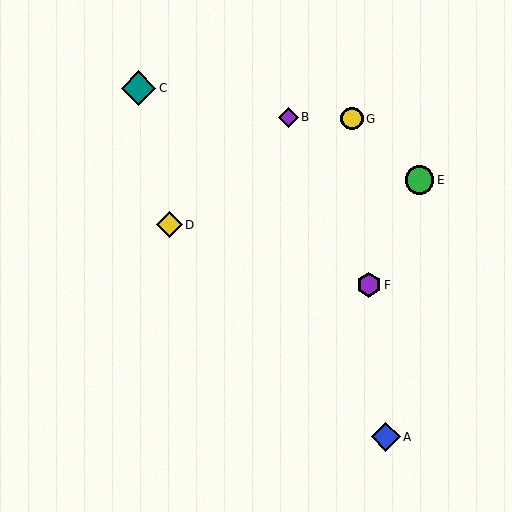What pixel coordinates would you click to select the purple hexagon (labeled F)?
Click at (369, 285) to select the purple hexagon F.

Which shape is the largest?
The teal diamond (labeled C) is the largest.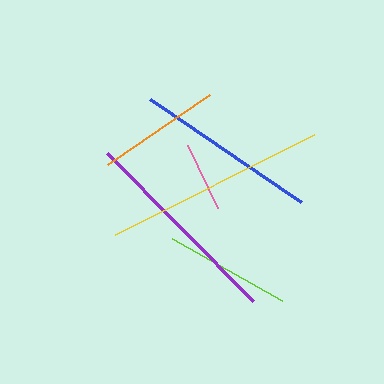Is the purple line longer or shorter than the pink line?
The purple line is longer than the pink line.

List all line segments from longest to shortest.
From longest to shortest: yellow, purple, blue, lime, orange, pink.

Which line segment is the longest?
The yellow line is the longest at approximately 223 pixels.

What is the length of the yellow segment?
The yellow segment is approximately 223 pixels long.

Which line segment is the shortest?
The pink line is the shortest at approximately 70 pixels.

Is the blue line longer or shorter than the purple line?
The purple line is longer than the blue line.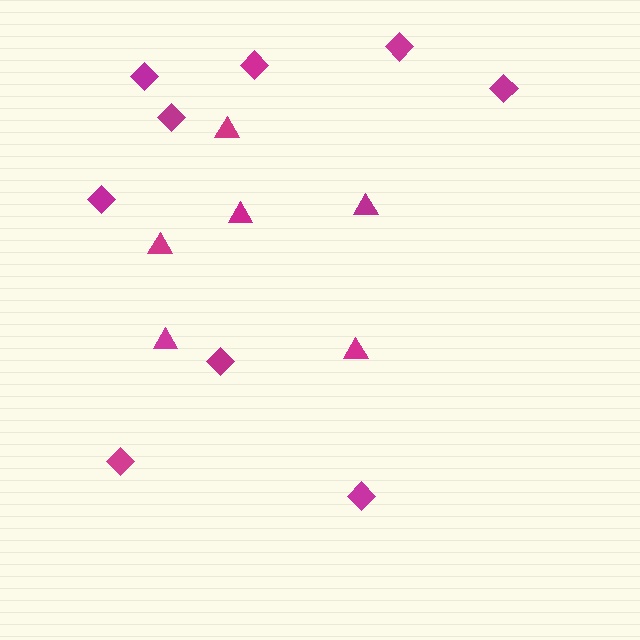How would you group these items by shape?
There are 2 groups: one group of triangles (6) and one group of diamonds (9).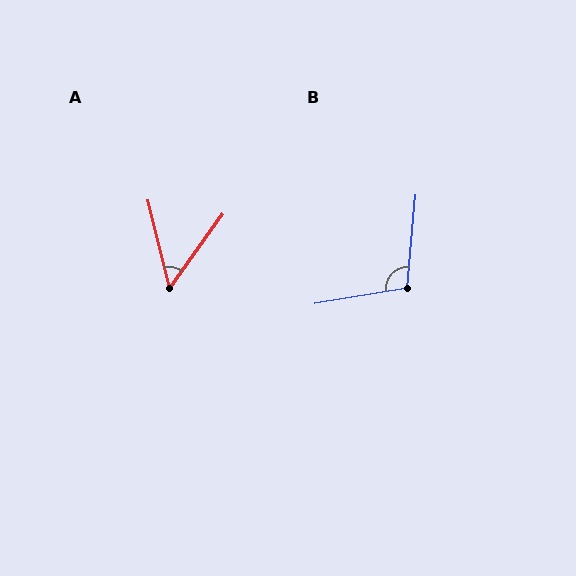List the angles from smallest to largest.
A (49°), B (105°).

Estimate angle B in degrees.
Approximately 105 degrees.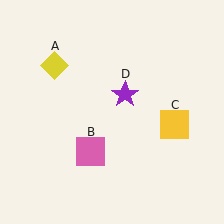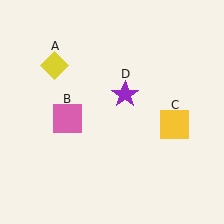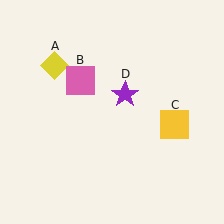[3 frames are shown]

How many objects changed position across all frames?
1 object changed position: pink square (object B).